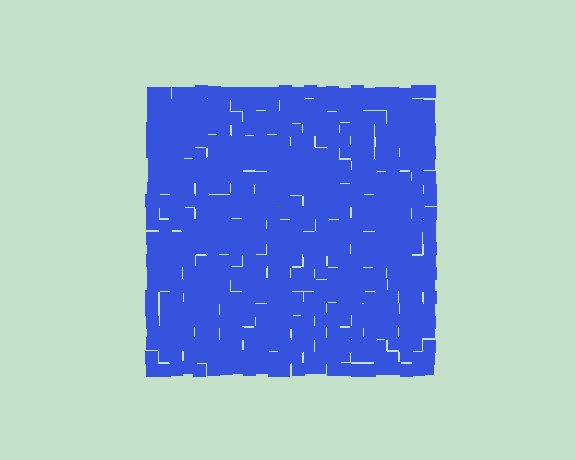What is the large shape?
The large shape is a square.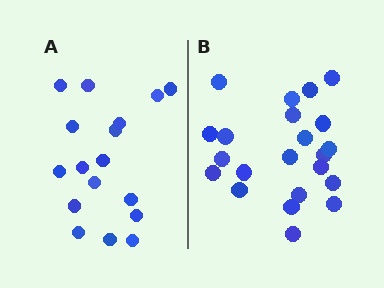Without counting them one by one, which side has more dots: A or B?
Region B (the right region) has more dots.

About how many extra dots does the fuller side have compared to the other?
Region B has about 5 more dots than region A.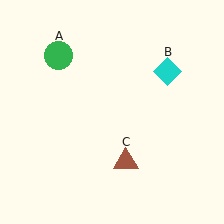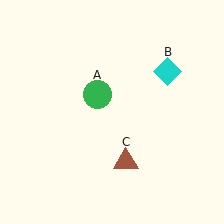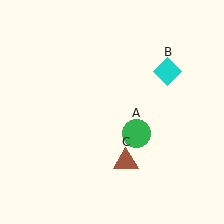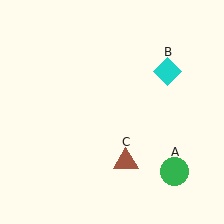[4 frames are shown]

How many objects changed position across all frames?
1 object changed position: green circle (object A).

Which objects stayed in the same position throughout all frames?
Cyan diamond (object B) and brown triangle (object C) remained stationary.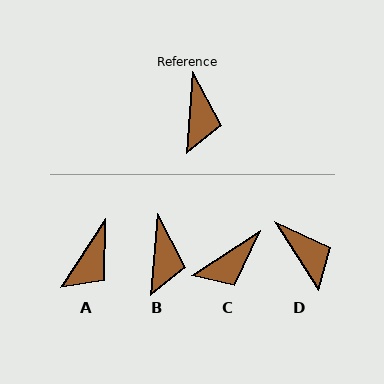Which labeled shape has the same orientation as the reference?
B.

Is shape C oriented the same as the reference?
No, it is off by about 52 degrees.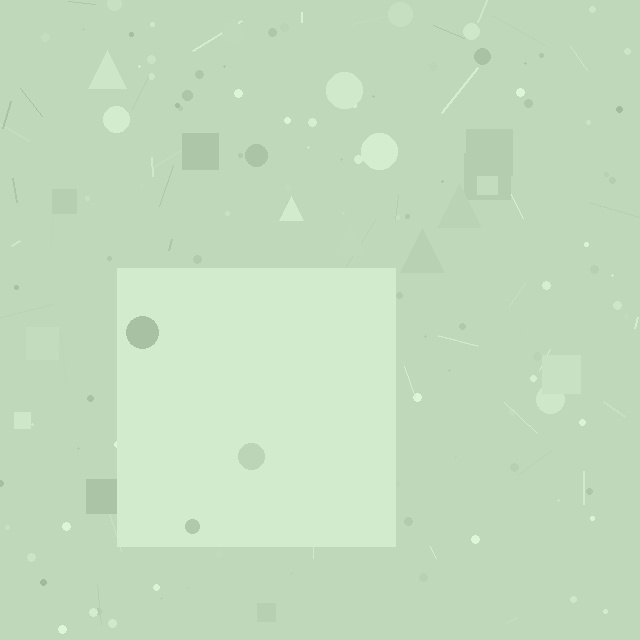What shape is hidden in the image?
A square is hidden in the image.